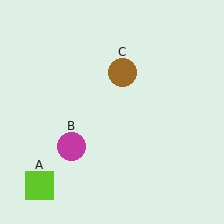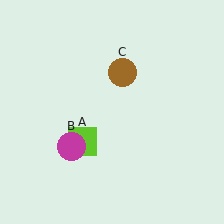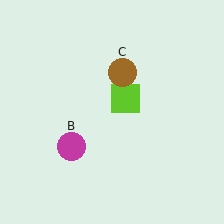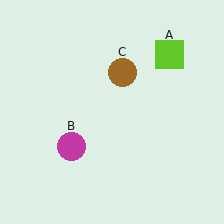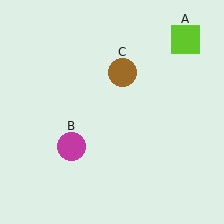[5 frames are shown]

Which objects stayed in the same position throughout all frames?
Magenta circle (object B) and brown circle (object C) remained stationary.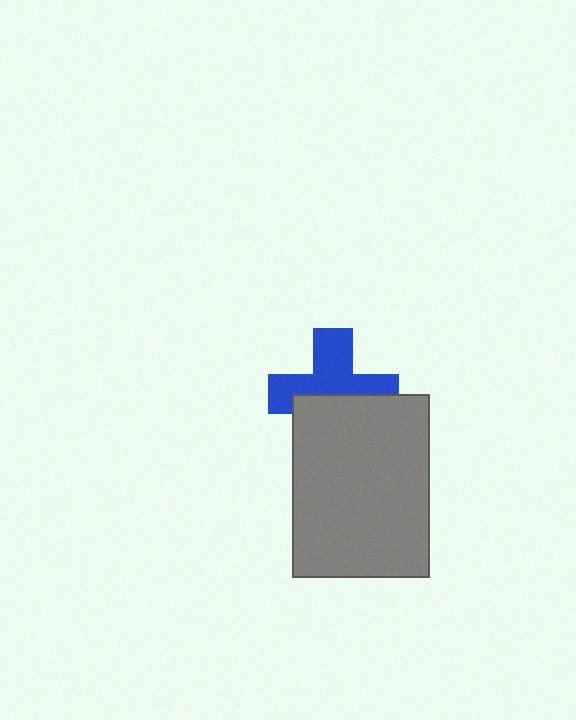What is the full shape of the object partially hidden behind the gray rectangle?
The partially hidden object is a blue cross.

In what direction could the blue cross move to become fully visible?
The blue cross could move up. That would shift it out from behind the gray rectangle entirely.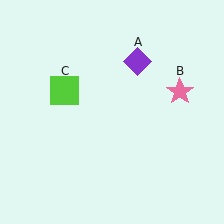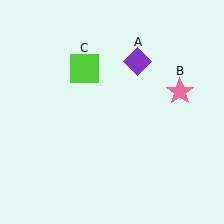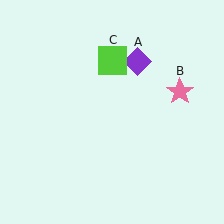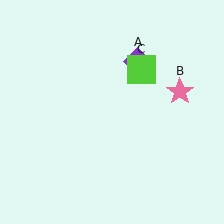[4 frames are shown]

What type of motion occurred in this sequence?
The lime square (object C) rotated clockwise around the center of the scene.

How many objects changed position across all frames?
1 object changed position: lime square (object C).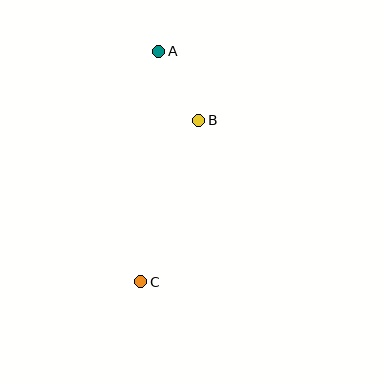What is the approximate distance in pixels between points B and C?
The distance between B and C is approximately 171 pixels.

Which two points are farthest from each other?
Points A and C are farthest from each other.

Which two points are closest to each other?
Points A and B are closest to each other.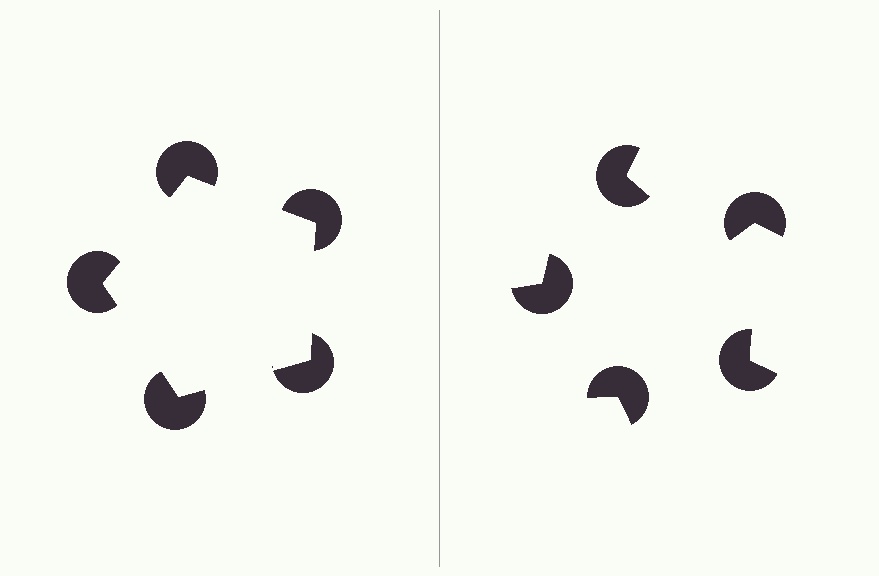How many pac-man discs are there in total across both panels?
10 — 5 on each side.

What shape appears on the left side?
An illusory pentagon.